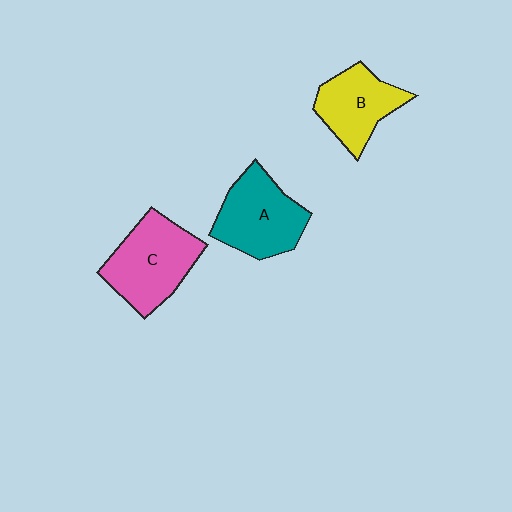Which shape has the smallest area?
Shape B (yellow).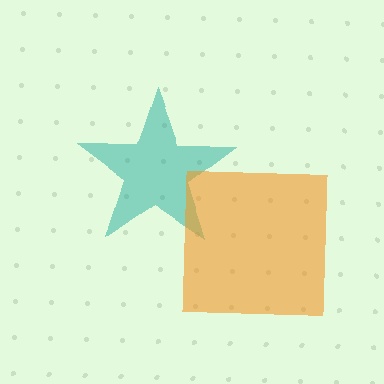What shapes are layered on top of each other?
The layered shapes are: a teal star, an orange square.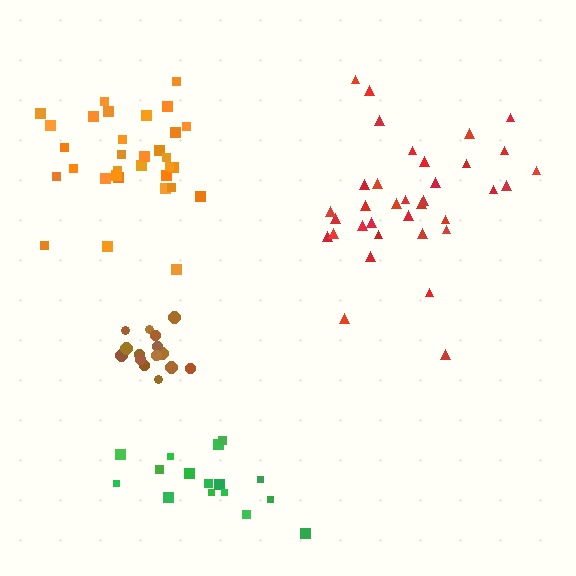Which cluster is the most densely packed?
Brown.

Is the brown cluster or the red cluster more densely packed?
Brown.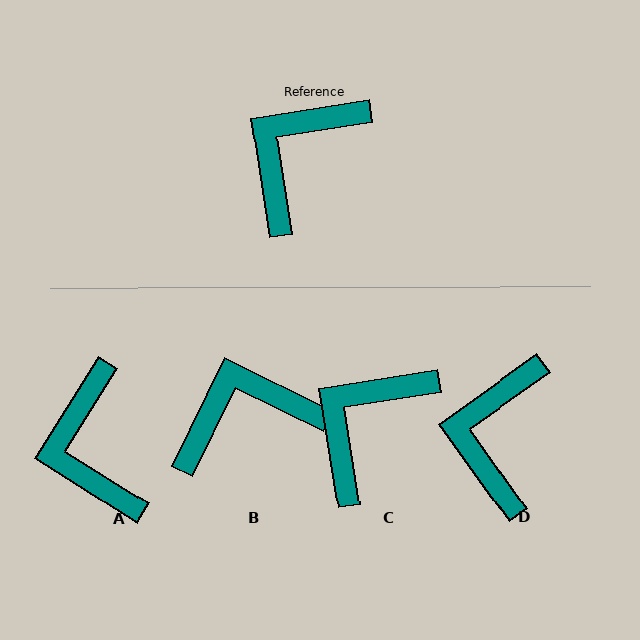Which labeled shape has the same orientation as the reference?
C.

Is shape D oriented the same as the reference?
No, it is off by about 26 degrees.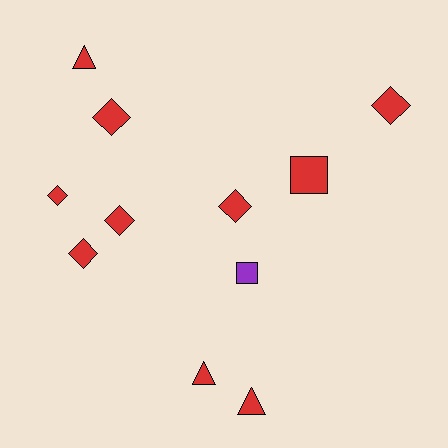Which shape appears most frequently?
Diamond, with 6 objects.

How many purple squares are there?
There is 1 purple square.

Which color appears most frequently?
Red, with 10 objects.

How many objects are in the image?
There are 11 objects.